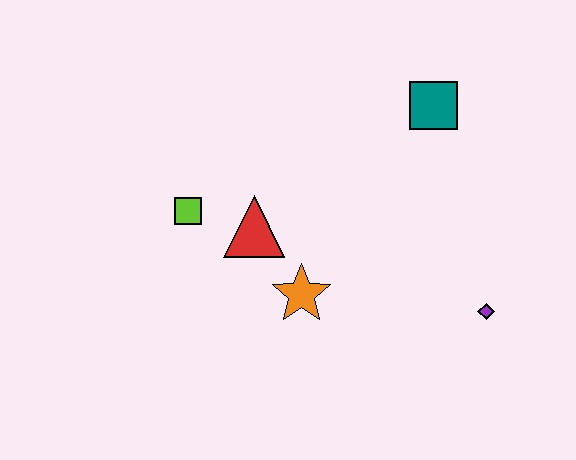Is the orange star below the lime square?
Yes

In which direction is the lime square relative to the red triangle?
The lime square is to the left of the red triangle.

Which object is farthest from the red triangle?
The purple diamond is farthest from the red triangle.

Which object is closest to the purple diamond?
The orange star is closest to the purple diamond.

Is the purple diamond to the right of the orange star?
Yes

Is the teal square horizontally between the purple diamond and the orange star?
Yes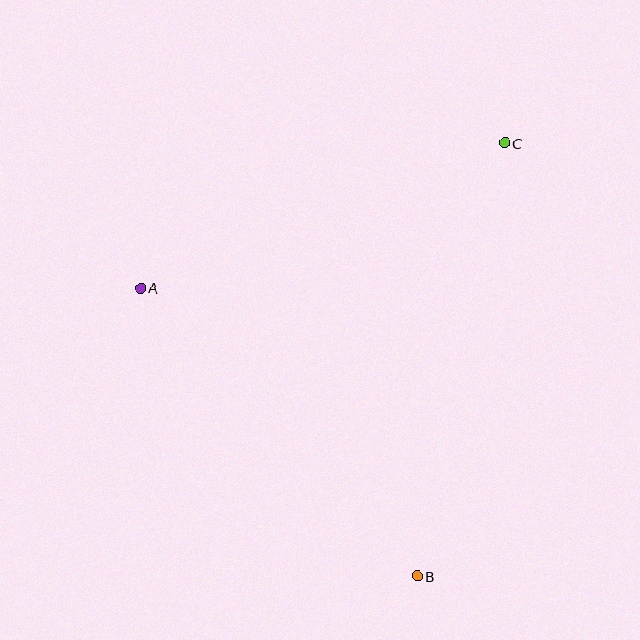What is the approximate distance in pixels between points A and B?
The distance between A and B is approximately 400 pixels.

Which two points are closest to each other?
Points A and C are closest to each other.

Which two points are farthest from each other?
Points B and C are farthest from each other.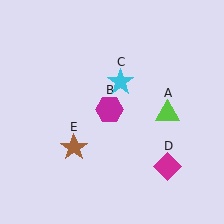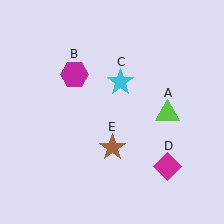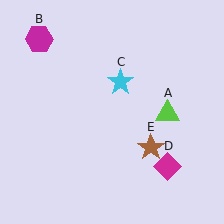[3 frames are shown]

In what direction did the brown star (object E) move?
The brown star (object E) moved right.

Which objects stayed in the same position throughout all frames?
Lime triangle (object A) and cyan star (object C) and magenta diamond (object D) remained stationary.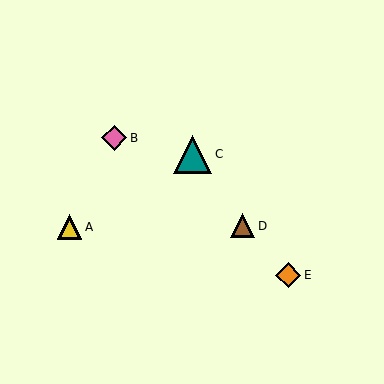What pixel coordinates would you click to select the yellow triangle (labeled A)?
Click at (70, 227) to select the yellow triangle A.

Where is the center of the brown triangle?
The center of the brown triangle is at (243, 226).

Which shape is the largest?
The teal triangle (labeled C) is the largest.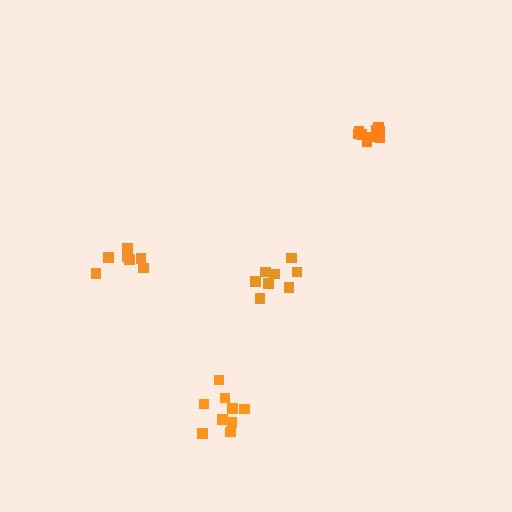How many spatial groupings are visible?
There are 4 spatial groupings.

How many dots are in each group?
Group 1: 8 dots, Group 2: 7 dots, Group 3: 9 dots, Group 4: 9 dots (33 total).